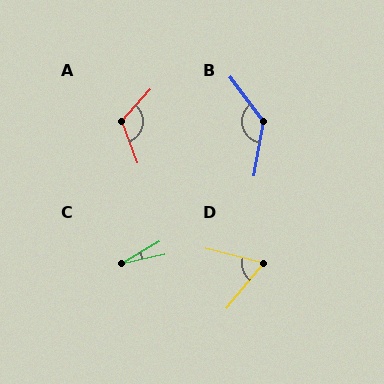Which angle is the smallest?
C, at approximately 19 degrees.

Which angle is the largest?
B, at approximately 134 degrees.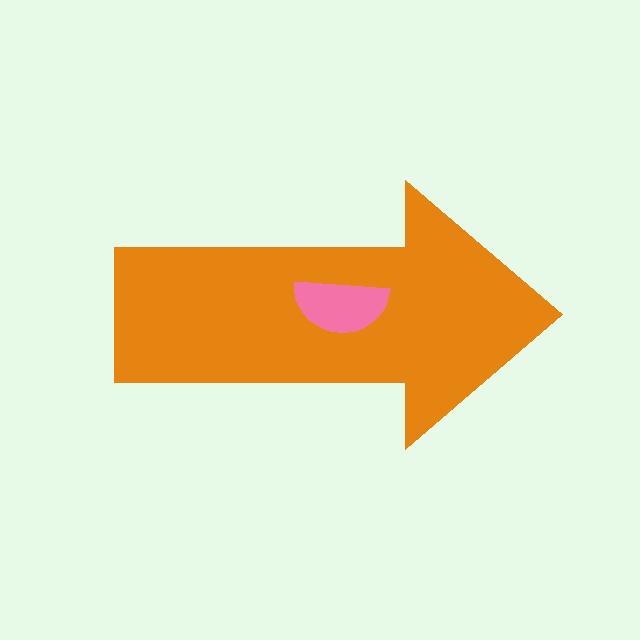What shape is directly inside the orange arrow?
The pink semicircle.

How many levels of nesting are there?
2.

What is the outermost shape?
The orange arrow.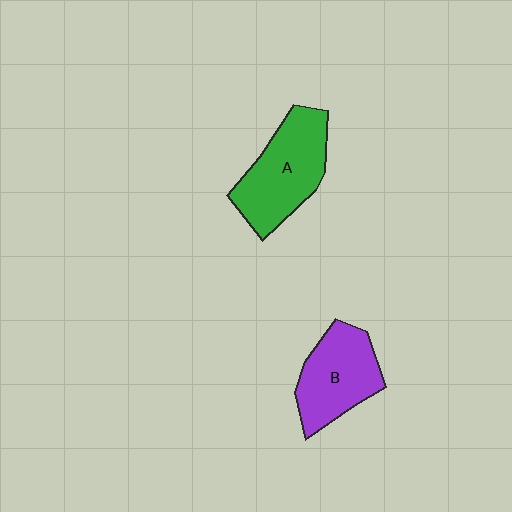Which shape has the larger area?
Shape A (green).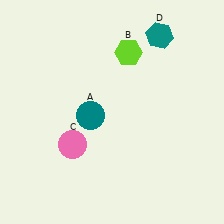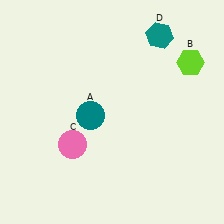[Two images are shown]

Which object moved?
The lime hexagon (B) moved right.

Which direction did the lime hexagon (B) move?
The lime hexagon (B) moved right.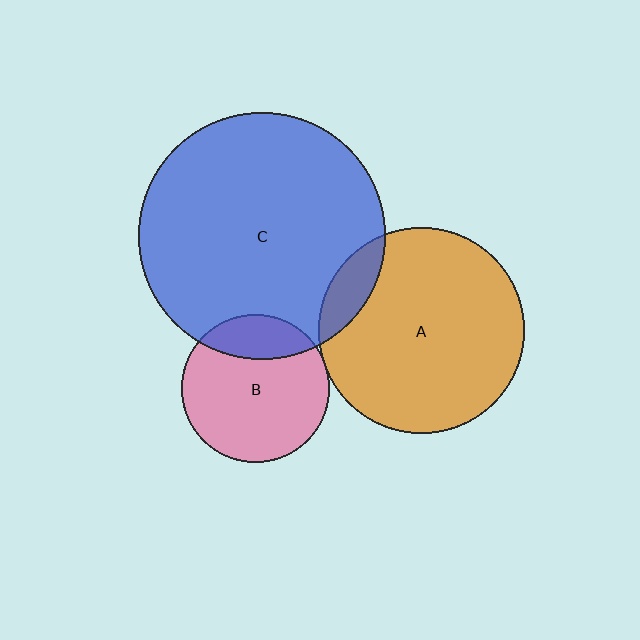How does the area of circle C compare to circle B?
Approximately 2.8 times.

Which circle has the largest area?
Circle C (blue).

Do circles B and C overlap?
Yes.